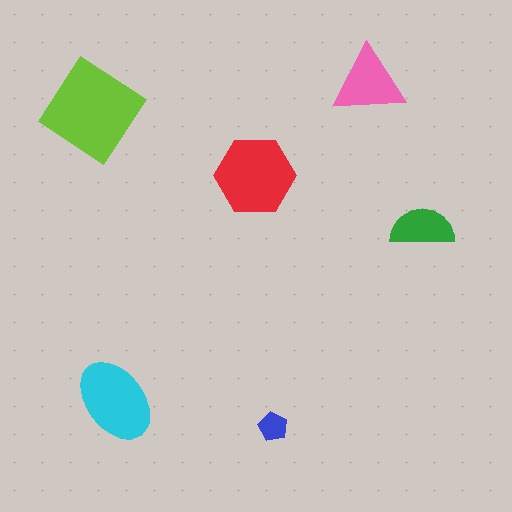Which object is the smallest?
The blue pentagon.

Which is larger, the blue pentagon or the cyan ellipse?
The cyan ellipse.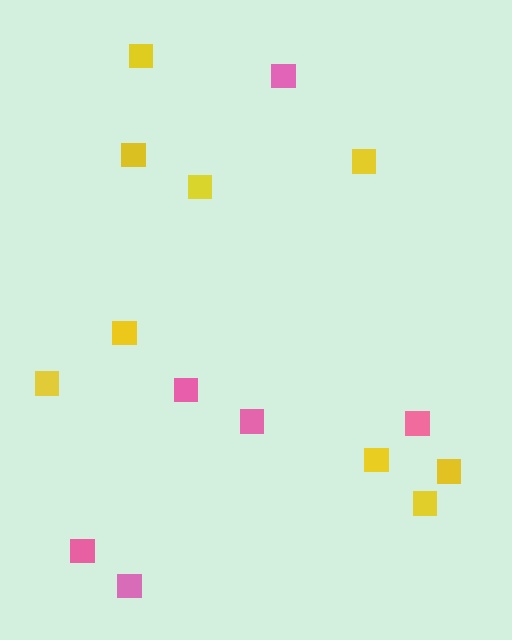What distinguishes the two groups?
There are 2 groups: one group of yellow squares (9) and one group of pink squares (6).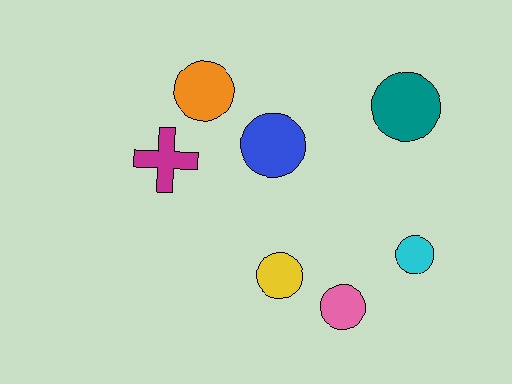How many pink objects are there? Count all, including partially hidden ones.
There is 1 pink object.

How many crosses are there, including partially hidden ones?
There is 1 cross.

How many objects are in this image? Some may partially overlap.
There are 7 objects.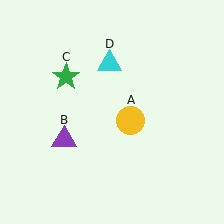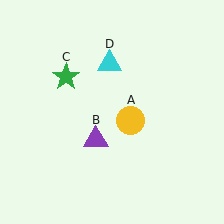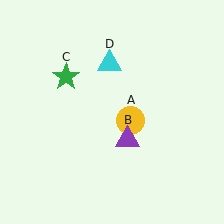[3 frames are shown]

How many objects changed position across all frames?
1 object changed position: purple triangle (object B).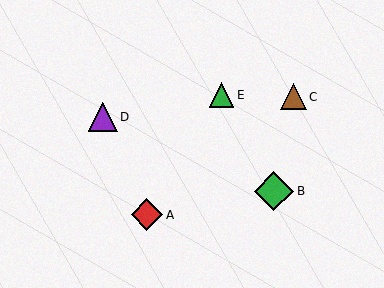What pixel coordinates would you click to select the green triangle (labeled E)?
Click at (222, 95) to select the green triangle E.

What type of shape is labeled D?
Shape D is a purple triangle.